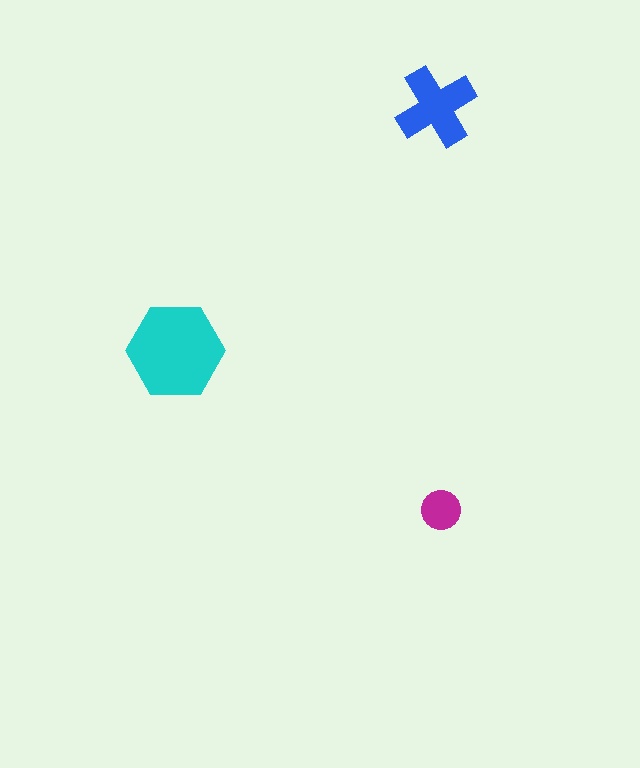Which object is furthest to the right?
The magenta circle is rightmost.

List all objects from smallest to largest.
The magenta circle, the blue cross, the cyan hexagon.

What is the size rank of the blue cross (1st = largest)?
2nd.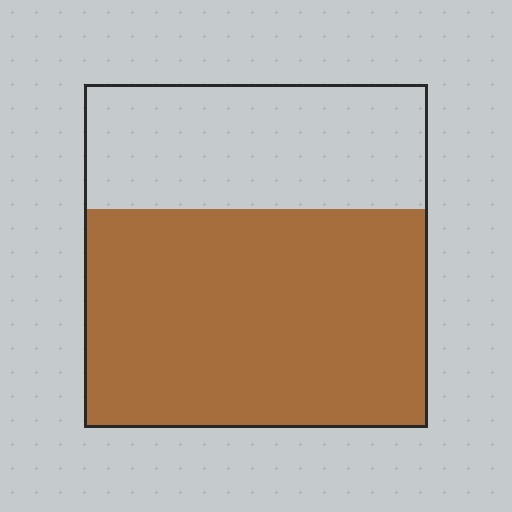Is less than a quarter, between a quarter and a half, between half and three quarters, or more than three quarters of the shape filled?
Between half and three quarters.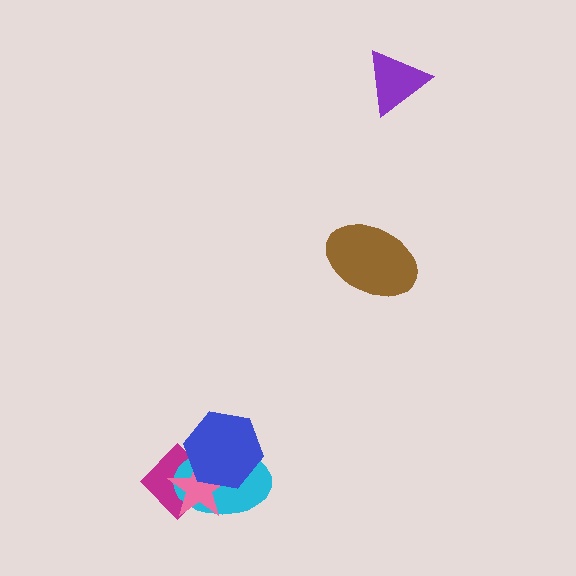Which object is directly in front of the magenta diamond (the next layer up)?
The cyan ellipse is directly in front of the magenta diamond.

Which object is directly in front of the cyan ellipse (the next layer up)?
The pink star is directly in front of the cyan ellipse.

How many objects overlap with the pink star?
3 objects overlap with the pink star.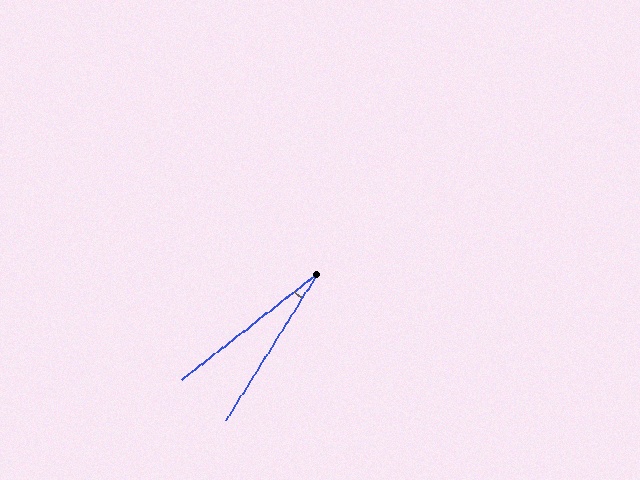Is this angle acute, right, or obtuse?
It is acute.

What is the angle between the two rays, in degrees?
Approximately 20 degrees.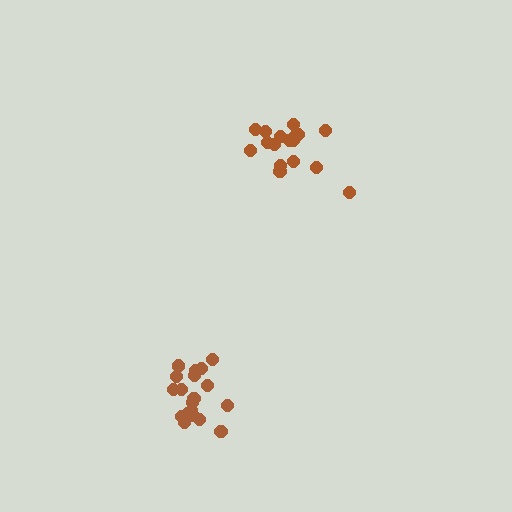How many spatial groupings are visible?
There are 2 spatial groupings.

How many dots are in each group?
Group 1: 19 dots, Group 2: 18 dots (37 total).